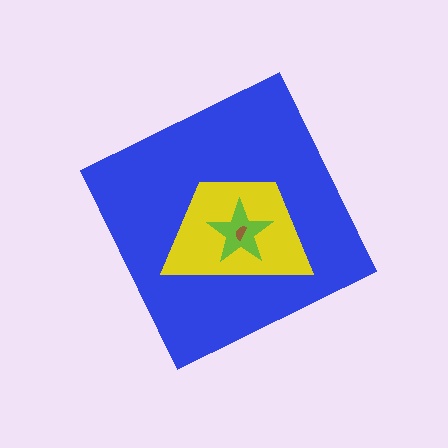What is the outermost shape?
The blue diamond.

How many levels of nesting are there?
4.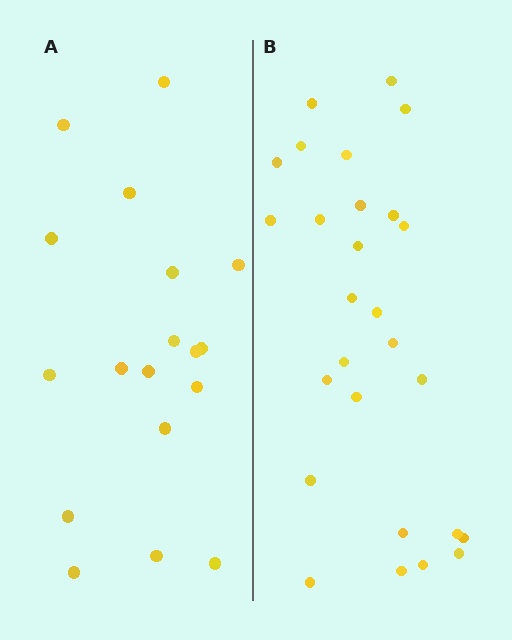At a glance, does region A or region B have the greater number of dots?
Region B (the right region) has more dots.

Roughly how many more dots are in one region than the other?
Region B has roughly 8 or so more dots than region A.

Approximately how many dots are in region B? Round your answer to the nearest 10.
About 30 dots. (The exact count is 27, which rounds to 30.)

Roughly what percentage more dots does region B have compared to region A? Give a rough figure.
About 50% more.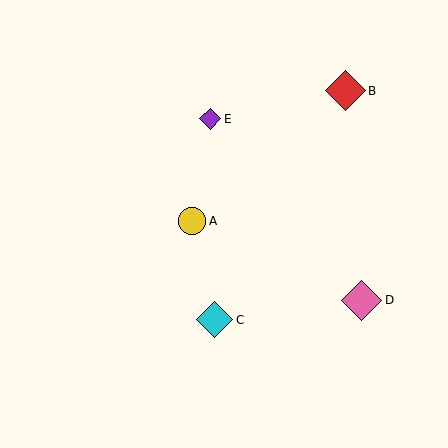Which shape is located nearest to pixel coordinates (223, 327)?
The cyan diamond (labeled C) at (215, 320) is nearest to that location.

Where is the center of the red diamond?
The center of the red diamond is at (346, 91).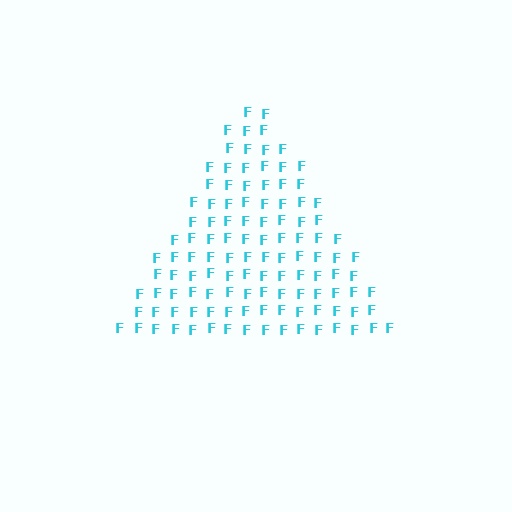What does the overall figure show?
The overall figure shows a triangle.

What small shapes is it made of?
It is made of small letter F's.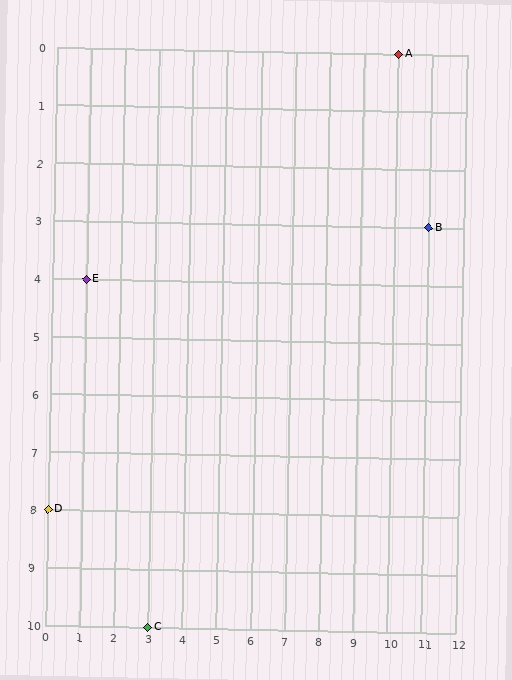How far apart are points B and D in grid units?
Points B and D are 11 columns and 5 rows apart (about 12.1 grid units diagonally).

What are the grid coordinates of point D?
Point D is at grid coordinates (0, 8).